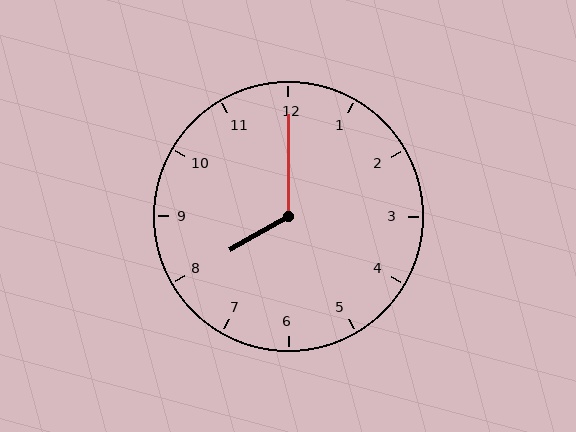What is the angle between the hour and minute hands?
Approximately 120 degrees.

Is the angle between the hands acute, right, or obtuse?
It is obtuse.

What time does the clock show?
8:00.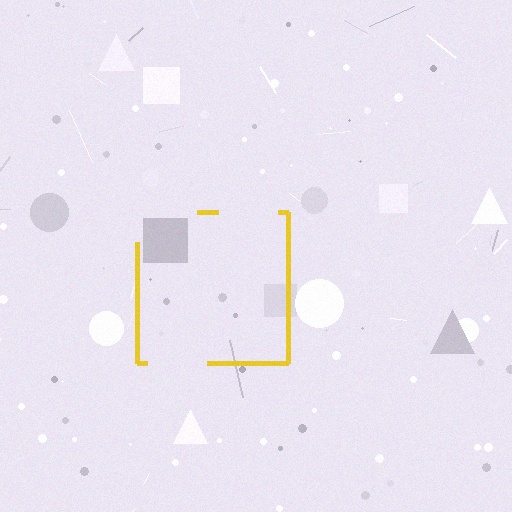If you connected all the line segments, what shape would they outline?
They would outline a square.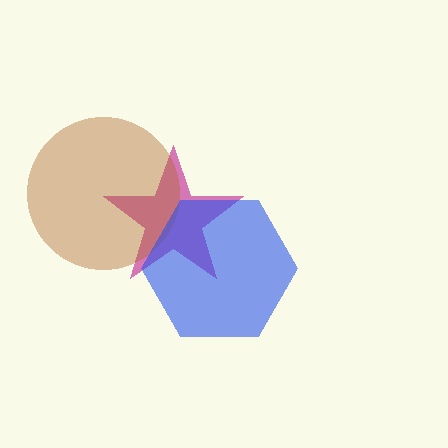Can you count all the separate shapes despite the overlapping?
Yes, there are 3 separate shapes.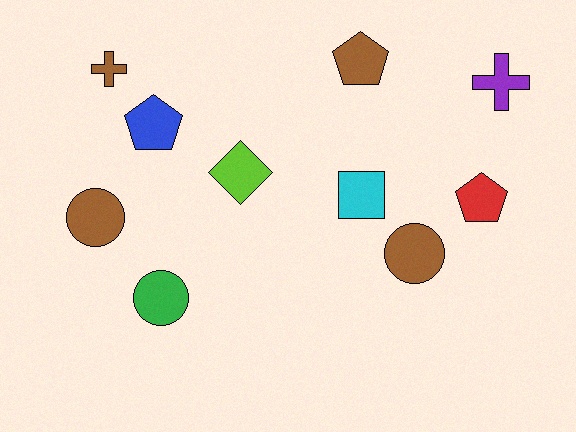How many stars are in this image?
There are no stars.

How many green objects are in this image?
There is 1 green object.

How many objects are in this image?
There are 10 objects.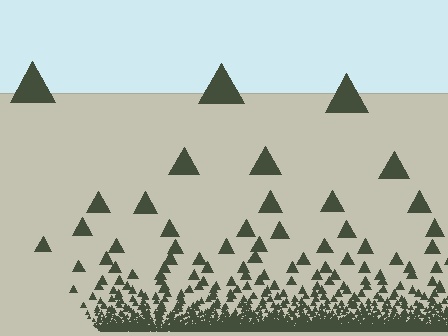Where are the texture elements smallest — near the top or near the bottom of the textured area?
Near the bottom.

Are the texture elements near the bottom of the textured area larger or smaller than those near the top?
Smaller. The gradient is inverted — elements near the bottom are smaller and denser.